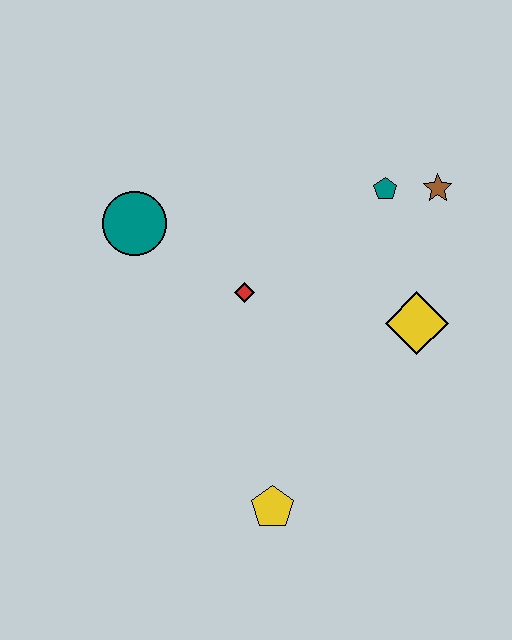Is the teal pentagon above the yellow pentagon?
Yes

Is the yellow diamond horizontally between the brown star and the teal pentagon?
Yes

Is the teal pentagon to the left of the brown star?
Yes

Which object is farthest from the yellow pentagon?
The brown star is farthest from the yellow pentagon.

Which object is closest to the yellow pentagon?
The red diamond is closest to the yellow pentagon.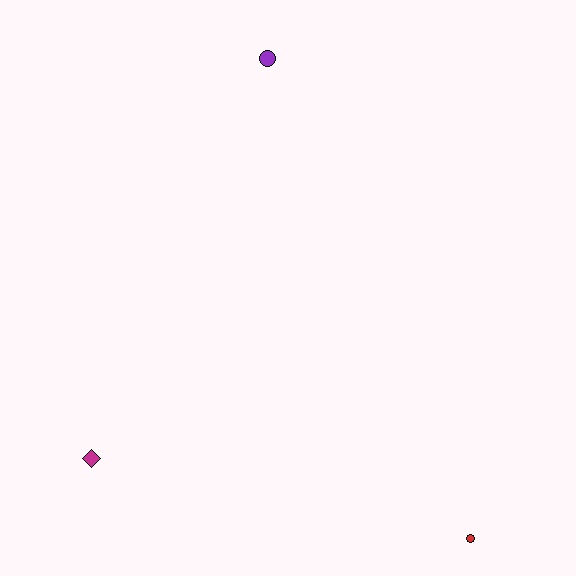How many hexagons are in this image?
There are no hexagons.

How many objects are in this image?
There are 3 objects.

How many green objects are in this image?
There are no green objects.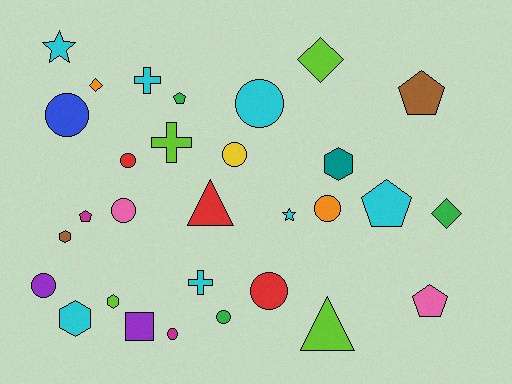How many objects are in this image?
There are 30 objects.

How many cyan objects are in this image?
There are 7 cyan objects.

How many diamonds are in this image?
There are 3 diamonds.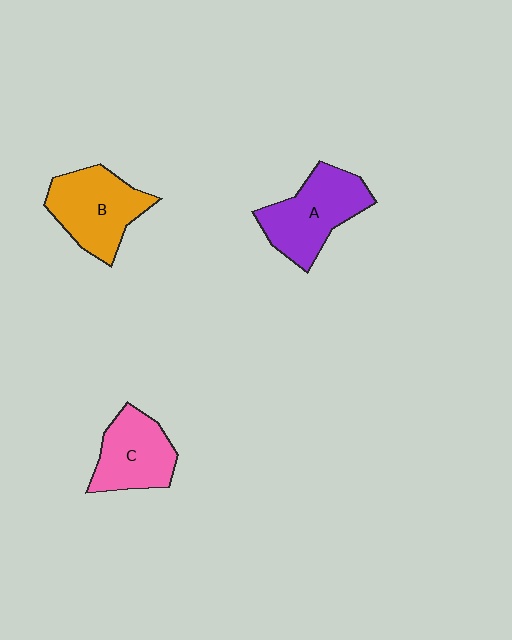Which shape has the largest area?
Shape A (purple).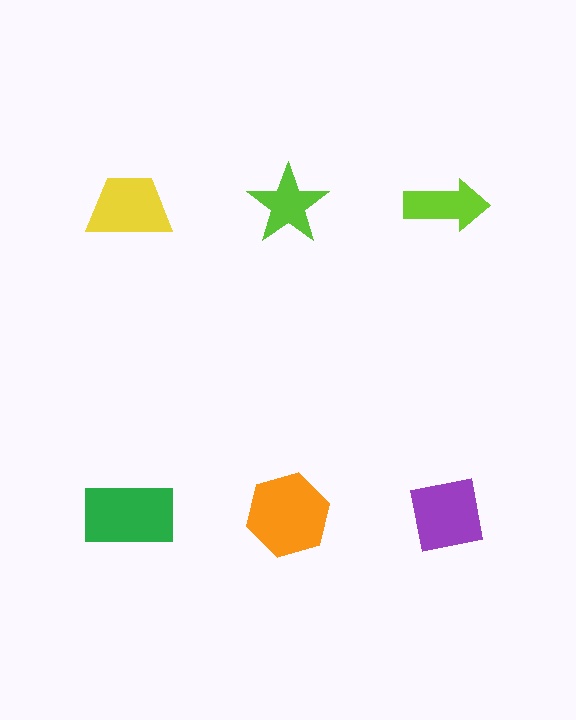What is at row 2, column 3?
A purple square.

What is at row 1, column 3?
A lime arrow.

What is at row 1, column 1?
A yellow trapezoid.